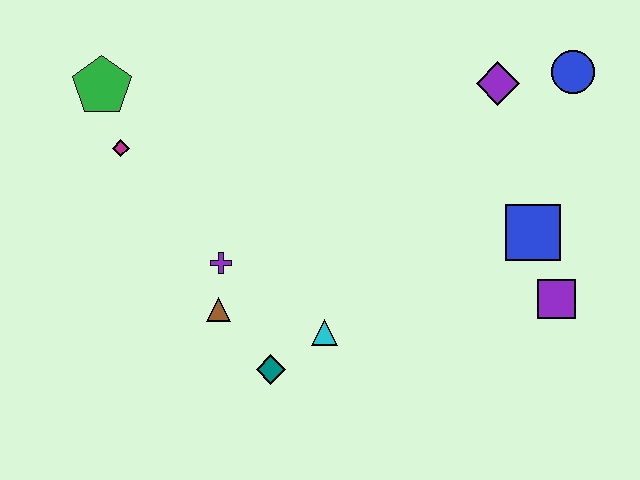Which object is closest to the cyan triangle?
The teal diamond is closest to the cyan triangle.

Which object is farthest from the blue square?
The green pentagon is farthest from the blue square.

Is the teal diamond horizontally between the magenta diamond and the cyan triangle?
Yes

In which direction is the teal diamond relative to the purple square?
The teal diamond is to the left of the purple square.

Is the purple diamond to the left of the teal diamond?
No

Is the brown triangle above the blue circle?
No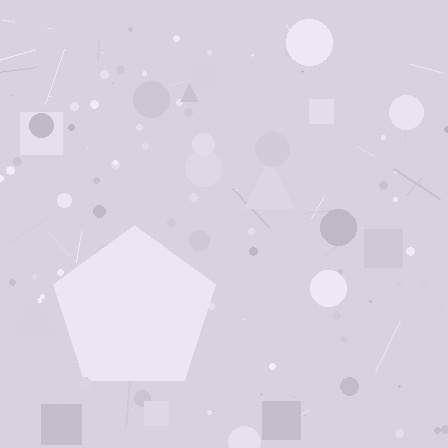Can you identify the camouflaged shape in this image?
The camouflaged shape is a pentagon.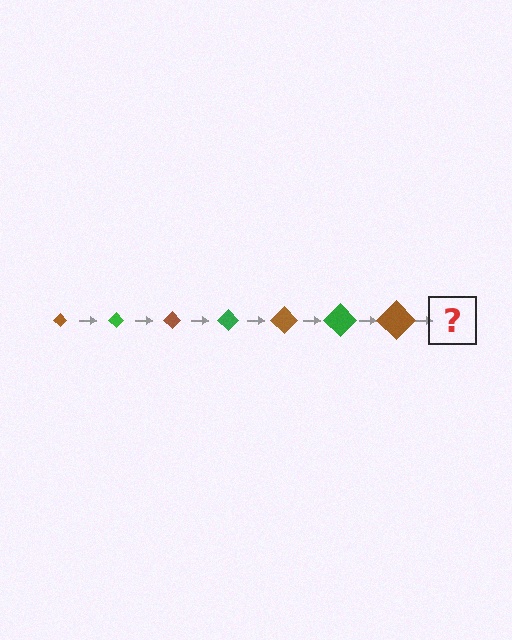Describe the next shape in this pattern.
It should be a green diamond, larger than the previous one.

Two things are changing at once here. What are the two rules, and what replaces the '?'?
The two rules are that the diamond grows larger each step and the color cycles through brown and green. The '?' should be a green diamond, larger than the previous one.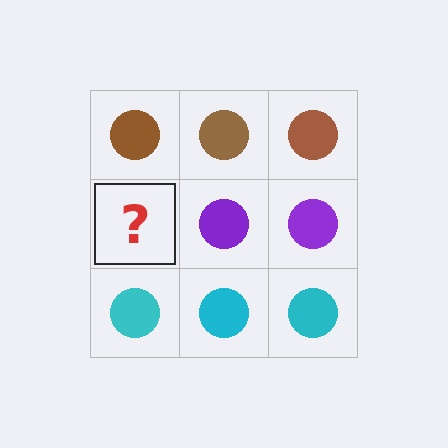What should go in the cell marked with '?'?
The missing cell should contain a purple circle.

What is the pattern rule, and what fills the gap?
The rule is that each row has a consistent color. The gap should be filled with a purple circle.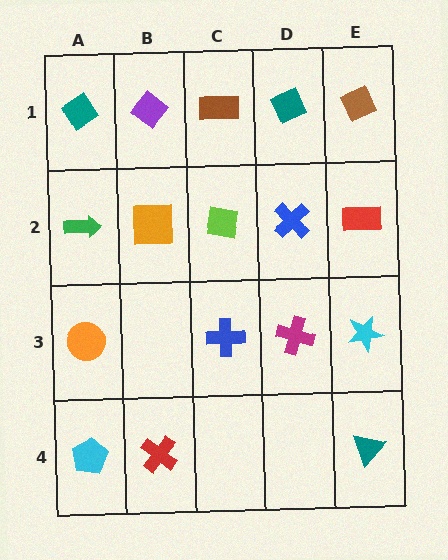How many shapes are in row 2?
5 shapes.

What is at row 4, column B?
A red cross.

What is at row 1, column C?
A brown rectangle.